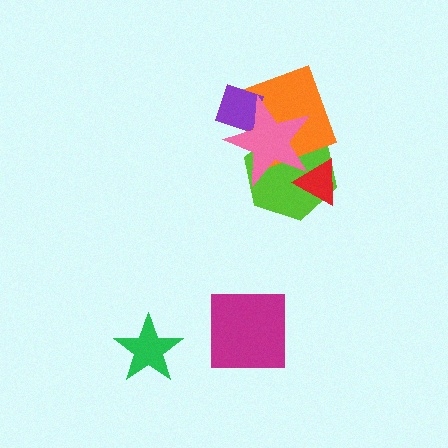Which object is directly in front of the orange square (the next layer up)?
The purple diamond is directly in front of the orange square.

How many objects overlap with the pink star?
4 objects overlap with the pink star.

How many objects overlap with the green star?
0 objects overlap with the green star.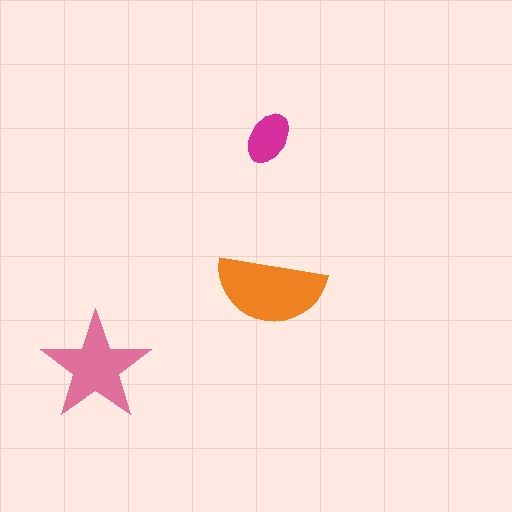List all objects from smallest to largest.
The magenta ellipse, the pink star, the orange semicircle.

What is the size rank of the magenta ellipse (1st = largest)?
3rd.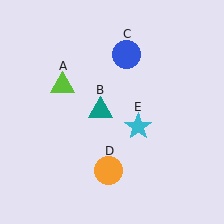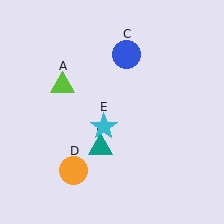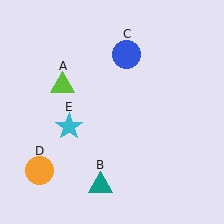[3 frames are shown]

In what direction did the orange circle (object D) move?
The orange circle (object D) moved left.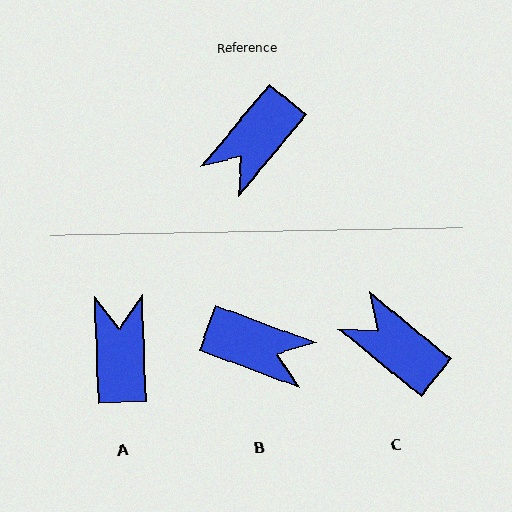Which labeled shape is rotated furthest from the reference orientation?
A, about 138 degrees away.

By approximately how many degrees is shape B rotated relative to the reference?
Approximately 110 degrees counter-clockwise.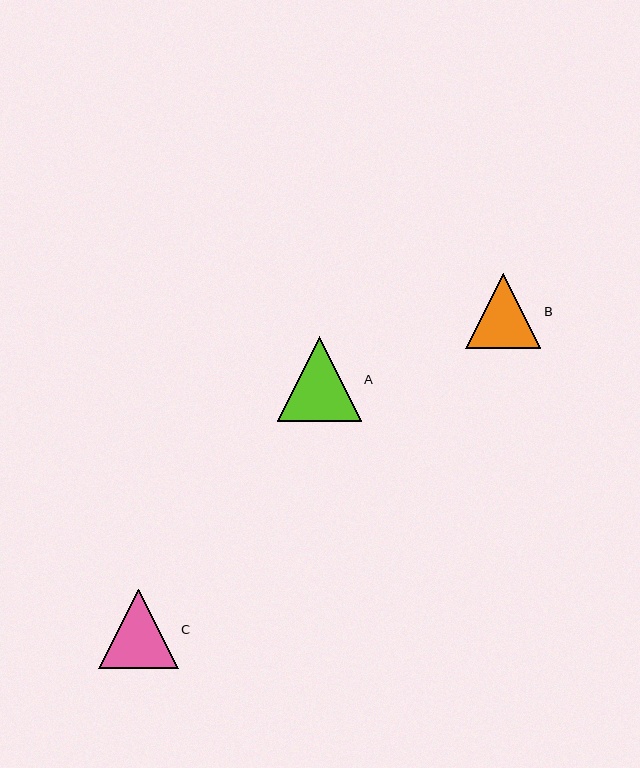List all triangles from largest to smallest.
From largest to smallest: A, C, B.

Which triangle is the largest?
Triangle A is the largest with a size of approximately 84 pixels.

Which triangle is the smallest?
Triangle B is the smallest with a size of approximately 76 pixels.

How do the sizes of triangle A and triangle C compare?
Triangle A and triangle C are approximately the same size.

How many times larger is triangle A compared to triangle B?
Triangle A is approximately 1.1 times the size of triangle B.